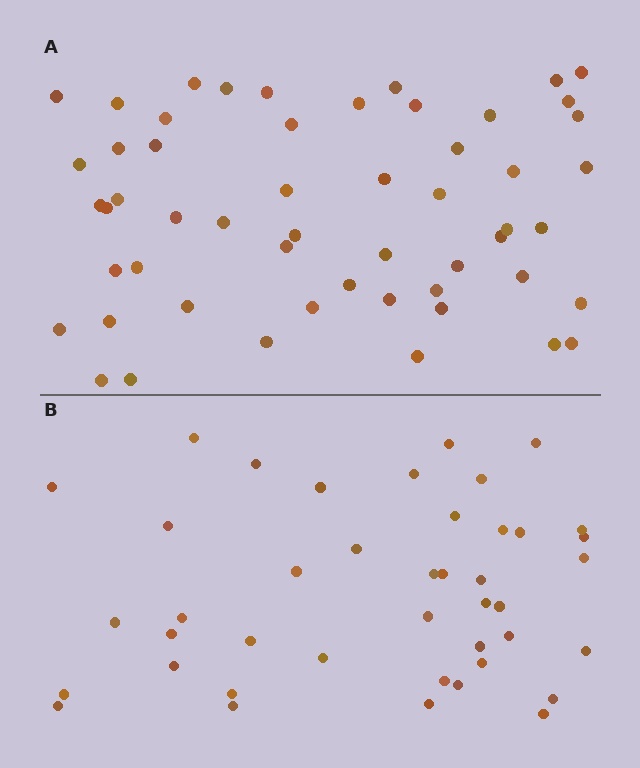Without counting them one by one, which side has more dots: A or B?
Region A (the top region) has more dots.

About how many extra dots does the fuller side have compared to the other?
Region A has roughly 12 or so more dots than region B.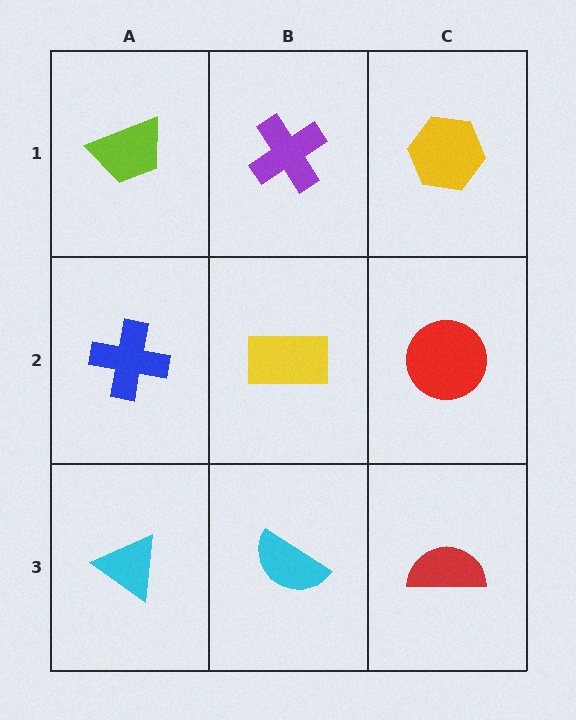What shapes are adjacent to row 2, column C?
A yellow hexagon (row 1, column C), a red semicircle (row 3, column C), a yellow rectangle (row 2, column B).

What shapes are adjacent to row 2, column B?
A purple cross (row 1, column B), a cyan semicircle (row 3, column B), a blue cross (row 2, column A), a red circle (row 2, column C).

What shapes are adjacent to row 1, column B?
A yellow rectangle (row 2, column B), a lime trapezoid (row 1, column A), a yellow hexagon (row 1, column C).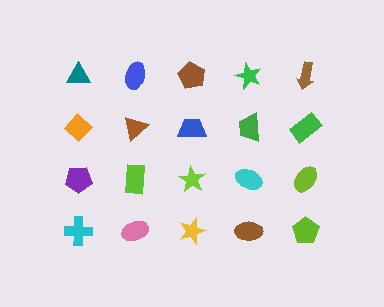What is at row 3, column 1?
A purple pentagon.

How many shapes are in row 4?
5 shapes.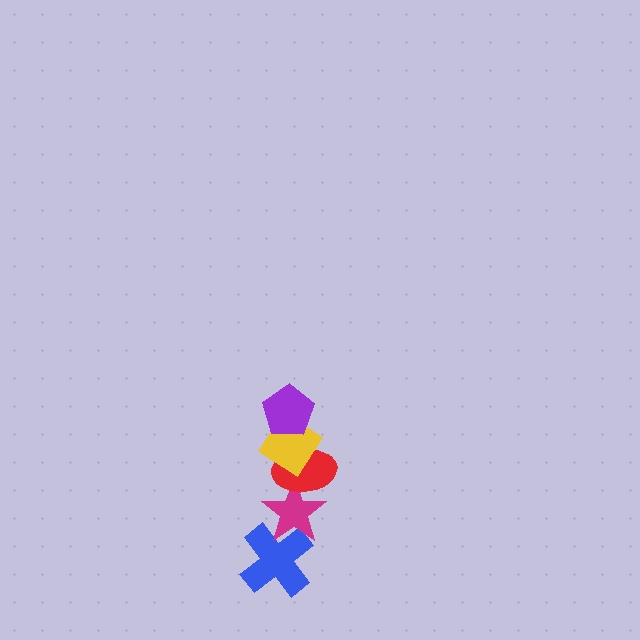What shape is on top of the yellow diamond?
The purple pentagon is on top of the yellow diamond.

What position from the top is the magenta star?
The magenta star is 4th from the top.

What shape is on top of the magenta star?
The red ellipse is on top of the magenta star.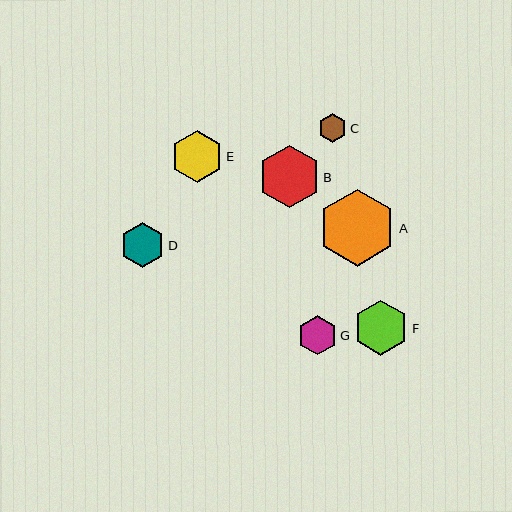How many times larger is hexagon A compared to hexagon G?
Hexagon A is approximately 2.0 times the size of hexagon G.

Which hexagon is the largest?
Hexagon A is the largest with a size of approximately 77 pixels.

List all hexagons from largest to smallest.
From largest to smallest: A, B, F, E, D, G, C.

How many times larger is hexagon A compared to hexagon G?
Hexagon A is approximately 2.0 times the size of hexagon G.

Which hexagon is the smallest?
Hexagon C is the smallest with a size of approximately 28 pixels.